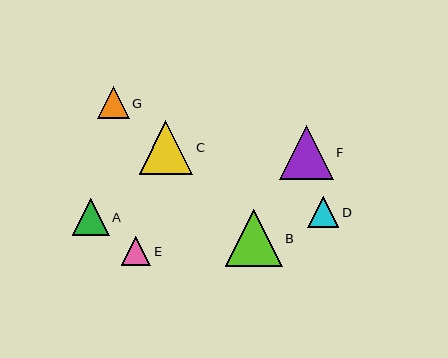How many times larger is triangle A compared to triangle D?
Triangle A is approximately 1.2 times the size of triangle D.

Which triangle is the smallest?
Triangle E is the smallest with a size of approximately 29 pixels.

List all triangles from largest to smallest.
From largest to smallest: B, F, C, A, G, D, E.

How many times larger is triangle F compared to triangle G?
Triangle F is approximately 1.7 times the size of triangle G.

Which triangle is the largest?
Triangle B is the largest with a size of approximately 57 pixels.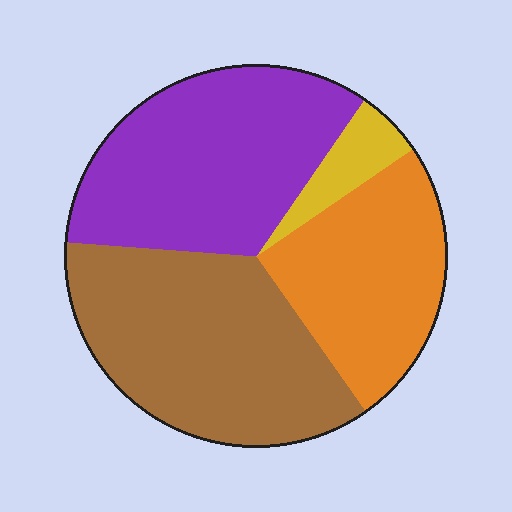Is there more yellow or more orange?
Orange.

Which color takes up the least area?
Yellow, at roughly 5%.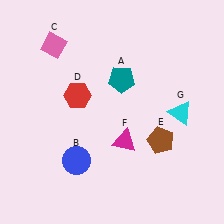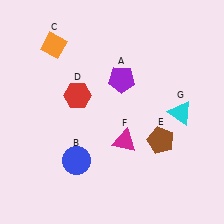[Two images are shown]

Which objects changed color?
A changed from teal to purple. C changed from pink to orange.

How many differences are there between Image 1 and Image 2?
There are 2 differences between the two images.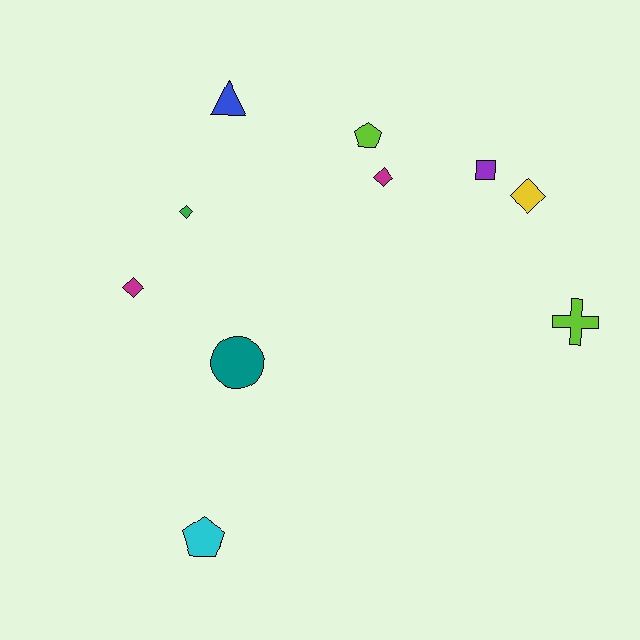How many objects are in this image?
There are 10 objects.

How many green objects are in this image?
There is 1 green object.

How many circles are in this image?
There is 1 circle.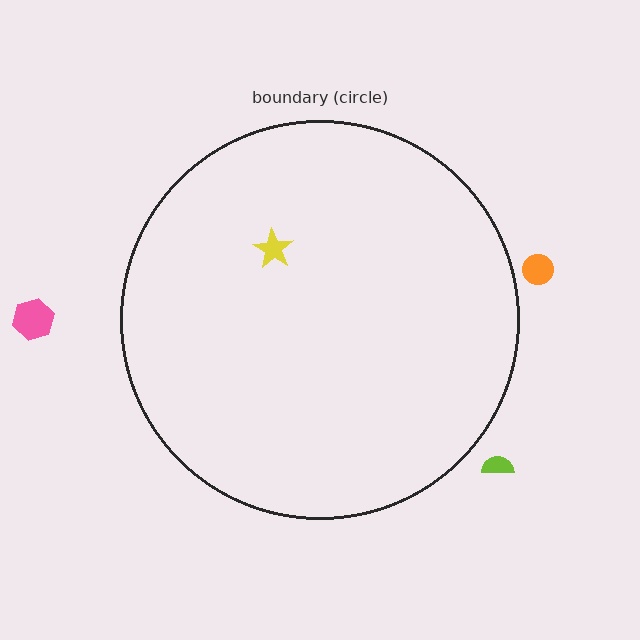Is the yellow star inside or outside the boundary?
Inside.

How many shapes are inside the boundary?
1 inside, 3 outside.